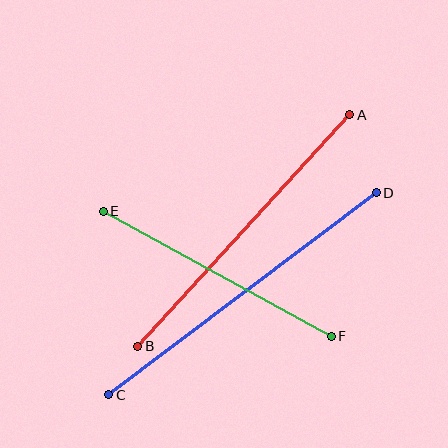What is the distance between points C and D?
The distance is approximately 335 pixels.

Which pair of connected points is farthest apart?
Points C and D are farthest apart.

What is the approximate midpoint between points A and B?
The midpoint is at approximately (244, 231) pixels.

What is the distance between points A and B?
The distance is approximately 314 pixels.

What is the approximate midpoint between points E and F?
The midpoint is at approximately (217, 274) pixels.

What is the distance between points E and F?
The distance is approximately 260 pixels.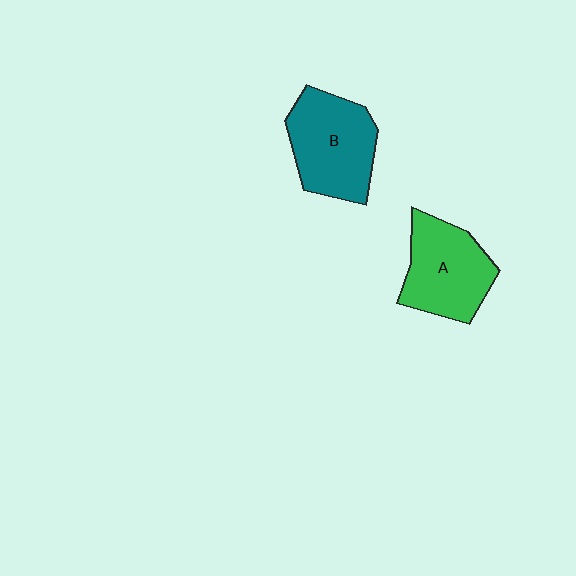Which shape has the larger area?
Shape B (teal).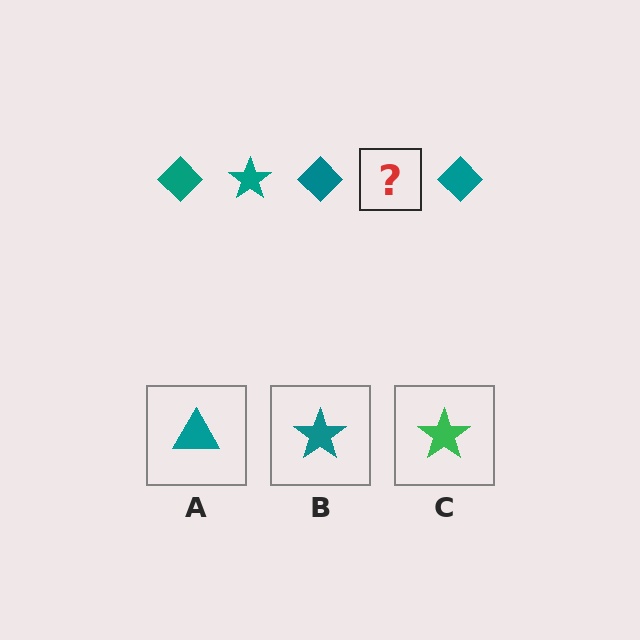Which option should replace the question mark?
Option B.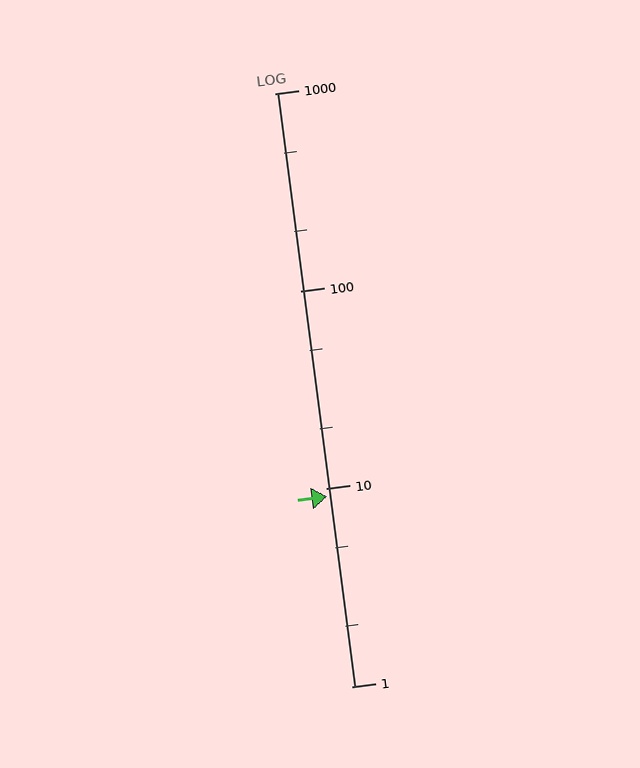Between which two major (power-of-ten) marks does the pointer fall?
The pointer is between 1 and 10.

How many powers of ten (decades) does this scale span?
The scale spans 3 decades, from 1 to 1000.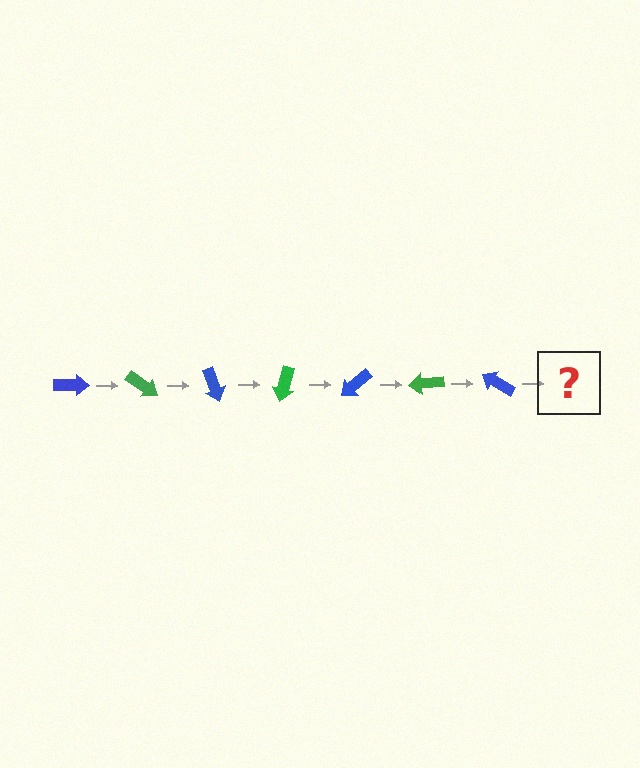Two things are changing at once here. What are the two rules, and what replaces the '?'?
The two rules are that it rotates 35 degrees each step and the color cycles through blue and green. The '?' should be a green arrow, rotated 245 degrees from the start.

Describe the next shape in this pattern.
It should be a green arrow, rotated 245 degrees from the start.